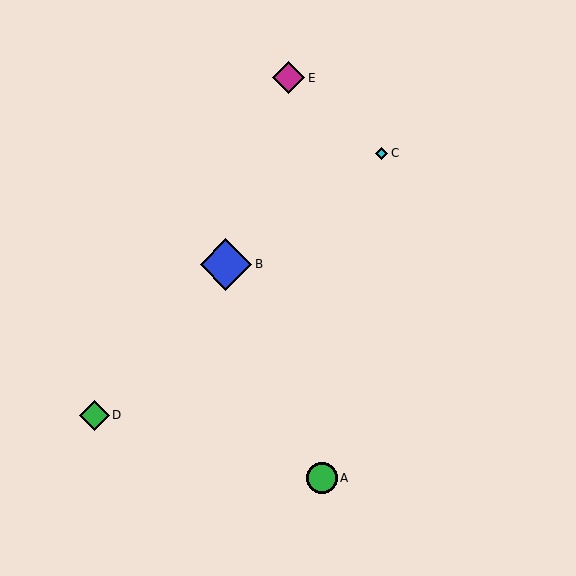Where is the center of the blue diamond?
The center of the blue diamond is at (226, 264).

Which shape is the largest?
The blue diamond (labeled B) is the largest.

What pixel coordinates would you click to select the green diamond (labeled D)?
Click at (94, 415) to select the green diamond D.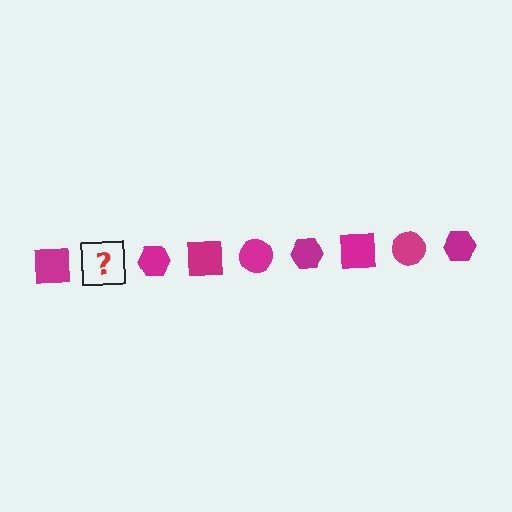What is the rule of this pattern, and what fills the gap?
The rule is that the pattern cycles through square, circle, hexagon shapes in magenta. The gap should be filled with a magenta circle.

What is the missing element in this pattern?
The missing element is a magenta circle.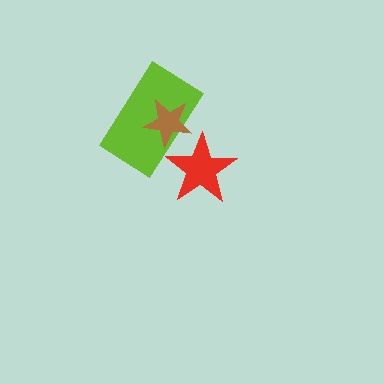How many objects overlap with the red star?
2 objects overlap with the red star.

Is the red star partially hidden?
Yes, it is partially covered by another shape.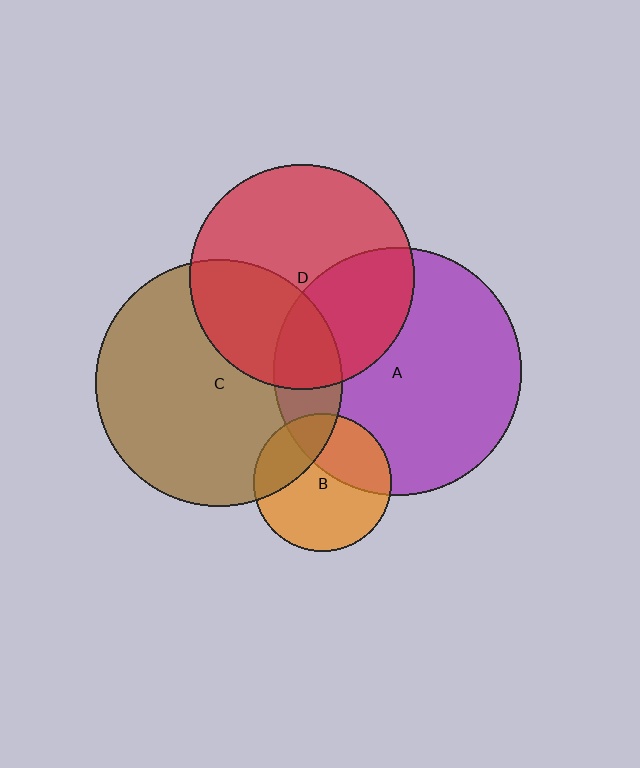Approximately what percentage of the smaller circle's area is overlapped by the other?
Approximately 35%.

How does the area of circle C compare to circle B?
Approximately 3.2 times.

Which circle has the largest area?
Circle A (purple).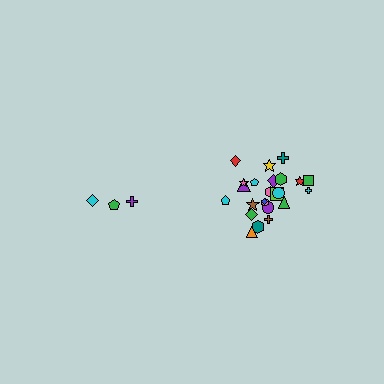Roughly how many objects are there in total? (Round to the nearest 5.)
Roughly 30 objects in total.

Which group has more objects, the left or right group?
The right group.